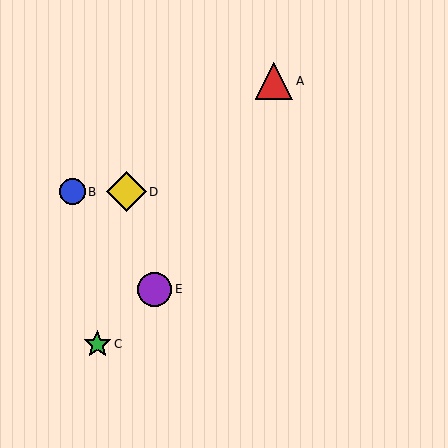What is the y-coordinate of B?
Object B is at y≈192.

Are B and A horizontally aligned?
No, B is at y≈192 and A is at y≈81.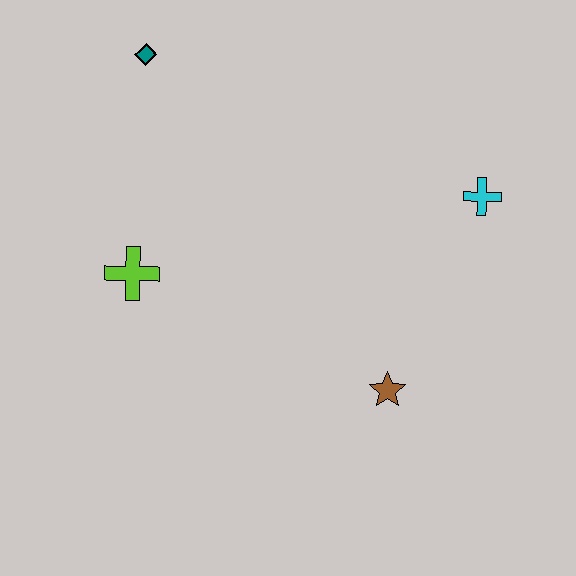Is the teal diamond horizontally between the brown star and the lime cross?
Yes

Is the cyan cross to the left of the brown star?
No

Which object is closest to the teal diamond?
The lime cross is closest to the teal diamond.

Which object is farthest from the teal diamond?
The brown star is farthest from the teal diamond.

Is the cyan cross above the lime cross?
Yes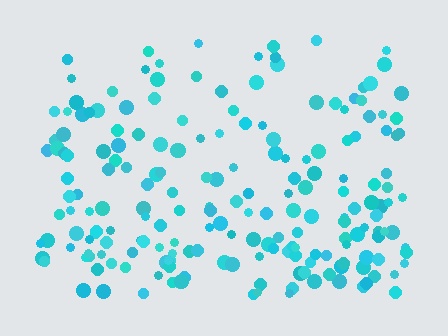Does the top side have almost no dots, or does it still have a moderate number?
Still a moderate number, just noticeably fewer than the bottom.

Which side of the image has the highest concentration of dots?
The bottom.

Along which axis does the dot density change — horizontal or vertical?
Vertical.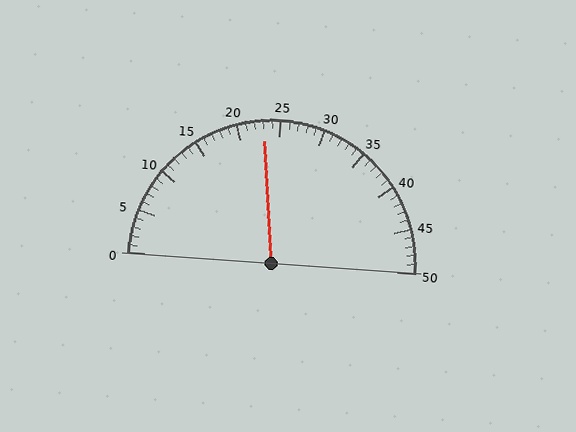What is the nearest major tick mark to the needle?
The nearest major tick mark is 25.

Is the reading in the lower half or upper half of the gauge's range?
The reading is in the lower half of the range (0 to 50).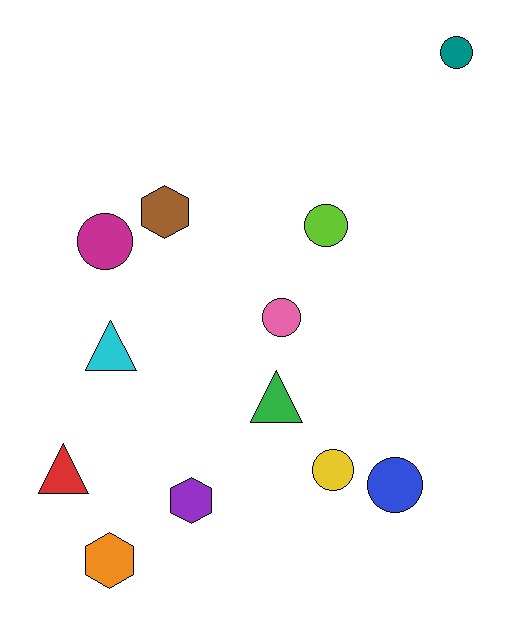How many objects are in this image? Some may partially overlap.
There are 12 objects.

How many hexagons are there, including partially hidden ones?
There are 3 hexagons.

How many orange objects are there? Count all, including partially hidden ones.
There is 1 orange object.